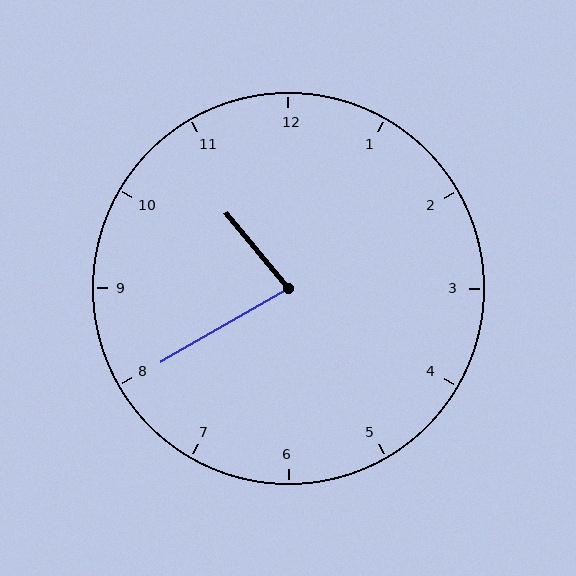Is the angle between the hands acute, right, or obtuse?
It is acute.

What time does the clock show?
10:40.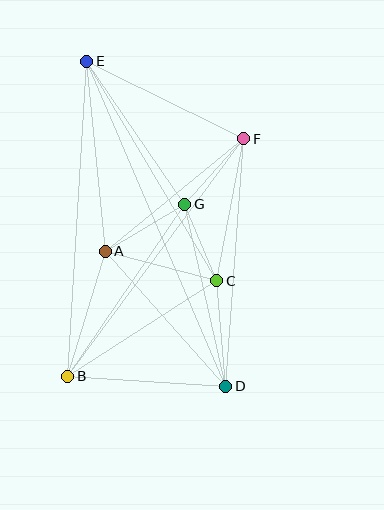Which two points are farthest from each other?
Points D and E are farthest from each other.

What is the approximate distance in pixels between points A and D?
The distance between A and D is approximately 181 pixels.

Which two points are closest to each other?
Points C and G are closest to each other.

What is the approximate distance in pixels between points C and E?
The distance between C and E is approximately 255 pixels.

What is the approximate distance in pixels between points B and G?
The distance between B and G is approximately 208 pixels.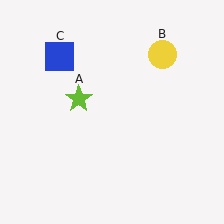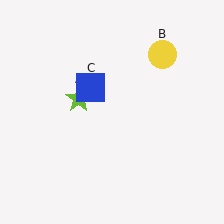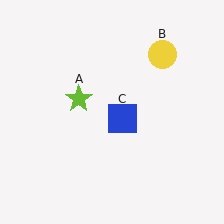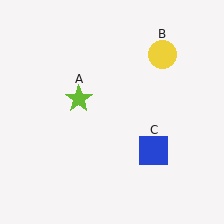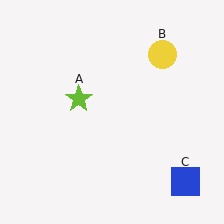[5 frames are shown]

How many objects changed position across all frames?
1 object changed position: blue square (object C).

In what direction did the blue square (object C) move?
The blue square (object C) moved down and to the right.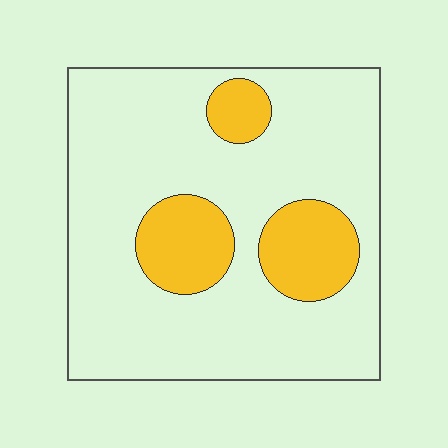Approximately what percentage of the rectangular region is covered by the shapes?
Approximately 20%.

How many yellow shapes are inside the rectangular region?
3.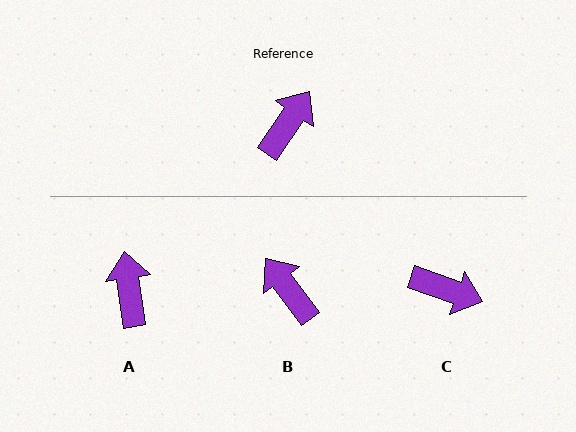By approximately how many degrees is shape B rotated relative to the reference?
Approximately 71 degrees counter-clockwise.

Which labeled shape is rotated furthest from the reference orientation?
C, about 75 degrees away.